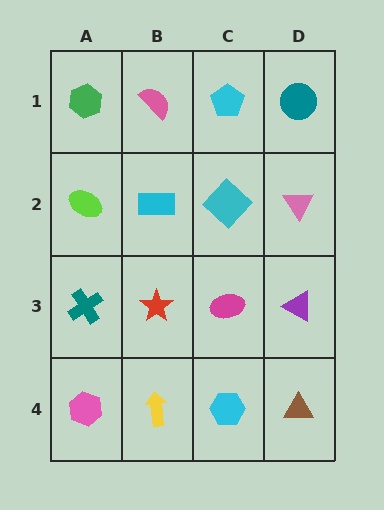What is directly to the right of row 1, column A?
A pink semicircle.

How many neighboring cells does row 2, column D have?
3.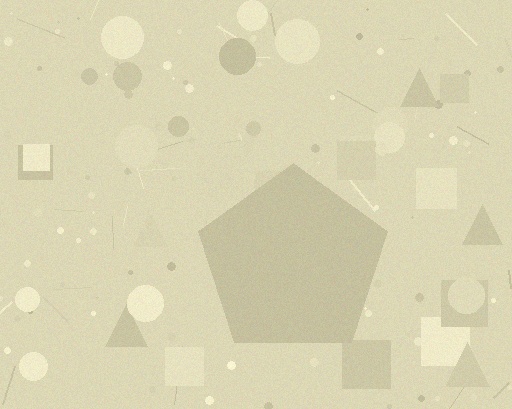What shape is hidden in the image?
A pentagon is hidden in the image.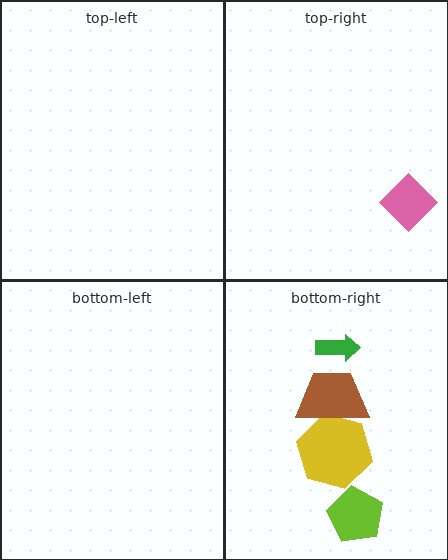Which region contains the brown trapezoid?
The bottom-right region.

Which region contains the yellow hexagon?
The bottom-right region.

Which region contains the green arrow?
The bottom-right region.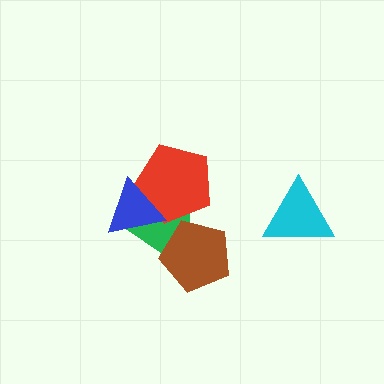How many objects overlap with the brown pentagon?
1 object overlaps with the brown pentagon.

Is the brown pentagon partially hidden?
No, no other shape covers it.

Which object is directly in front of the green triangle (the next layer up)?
The red pentagon is directly in front of the green triangle.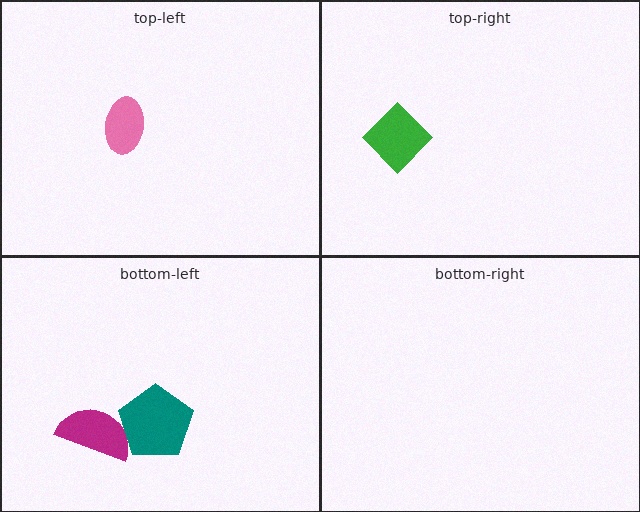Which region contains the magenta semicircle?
The bottom-left region.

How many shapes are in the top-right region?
1.